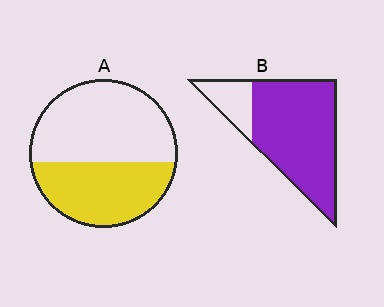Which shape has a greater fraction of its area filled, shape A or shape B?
Shape B.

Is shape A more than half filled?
No.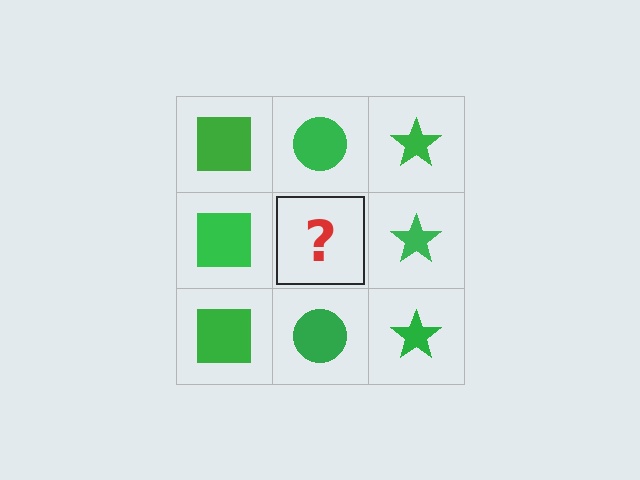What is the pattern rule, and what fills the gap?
The rule is that each column has a consistent shape. The gap should be filled with a green circle.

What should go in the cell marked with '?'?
The missing cell should contain a green circle.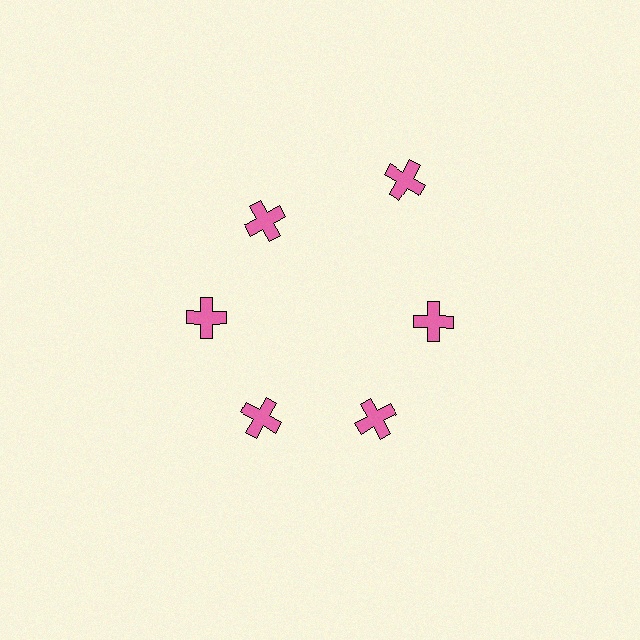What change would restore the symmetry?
The symmetry would be restored by moving it inward, back onto the ring so that all 6 crosses sit at equal angles and equal distance from the center.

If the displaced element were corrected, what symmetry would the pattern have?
It would have 6-fold rotational symmetry — the pattern would map onto itself every 60 degrees.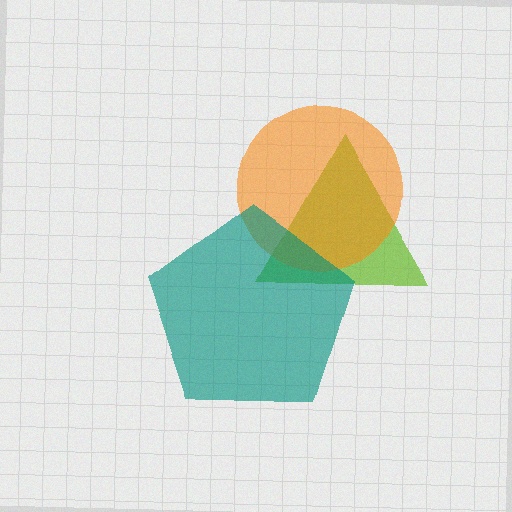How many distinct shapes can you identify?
There are 3 distinct shapes: a lime triangle, an orange circle, a teal pentagon.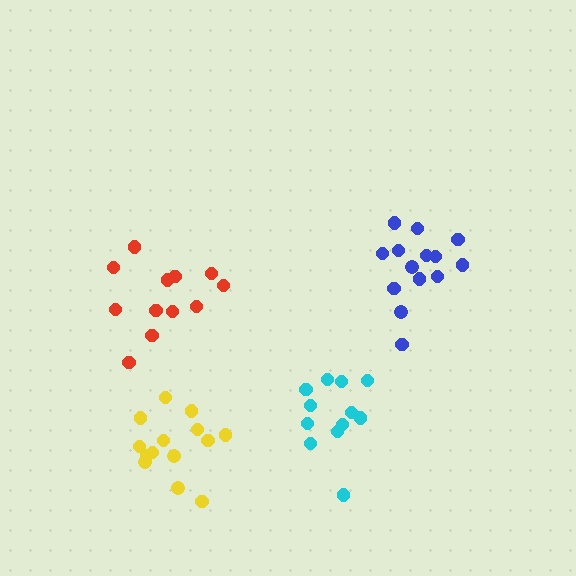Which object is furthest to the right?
The blue cluster is rightmost.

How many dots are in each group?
Group 1: 14 dots, Group 2: 12 dots, Group 3: 12 dots, Group 4: 14 dots (52 total).